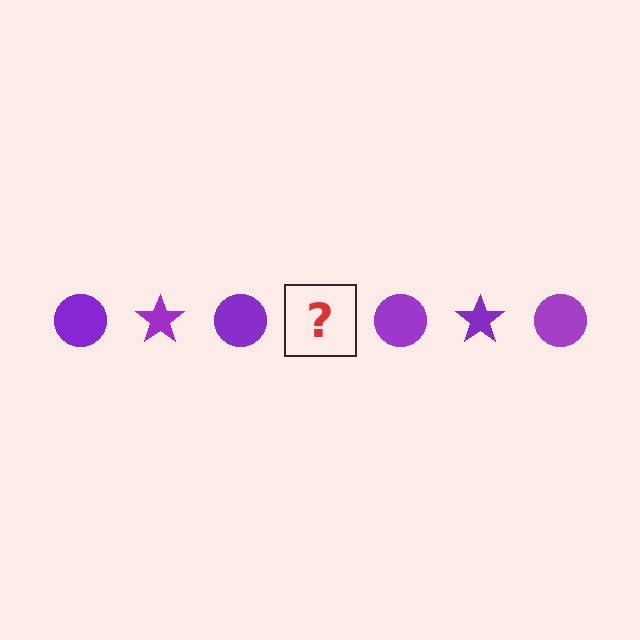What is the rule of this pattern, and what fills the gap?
The rule is that the pattern cycles through circle, star shapes in purple. The gap should be filled with a purple star.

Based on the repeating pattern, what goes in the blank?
The blank should be a purple star.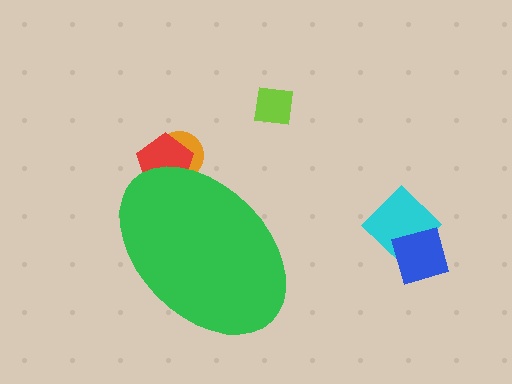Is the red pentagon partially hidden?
Yes, the red pentagon is partially hidden behind the green ellipse.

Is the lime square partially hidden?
No, the lime square is fully visible.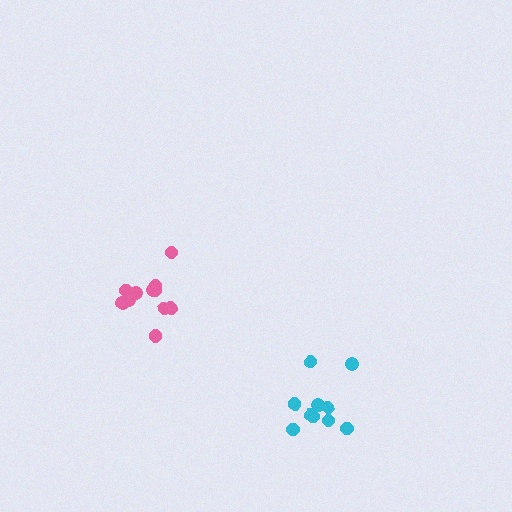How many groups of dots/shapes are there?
There are 2 groups.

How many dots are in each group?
Group 1: 11 dots, Group 2: 10 dots (21 total).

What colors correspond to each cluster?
The clusters are colored: pink, cyan.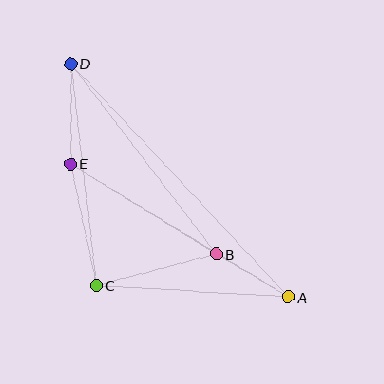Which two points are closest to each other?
Points A and B are closest to each other.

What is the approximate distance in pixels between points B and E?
The distance between B and E is approximately 171 pixels.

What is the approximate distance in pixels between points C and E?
The distance between C and E is approximately 124 pixels.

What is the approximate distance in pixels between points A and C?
The distance between A and C is approximately 193 pixels.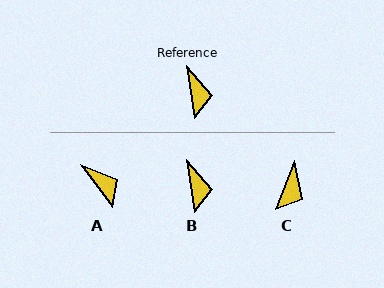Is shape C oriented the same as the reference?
No, it is off by about 31 degrees.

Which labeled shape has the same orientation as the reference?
B.